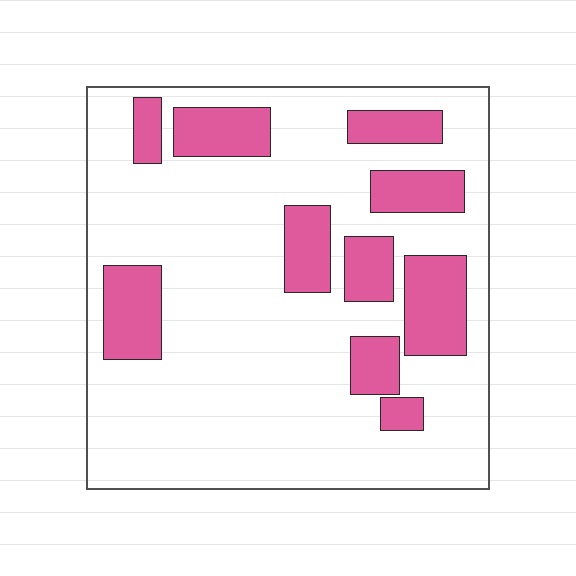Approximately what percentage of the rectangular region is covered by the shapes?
Approximately 25%.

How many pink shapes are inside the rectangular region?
10.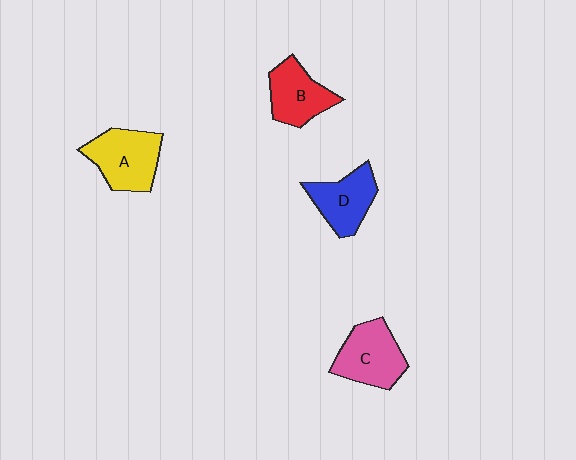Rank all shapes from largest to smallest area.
From largest to smallest: A (yellow), C (pink), D (blue), B (red).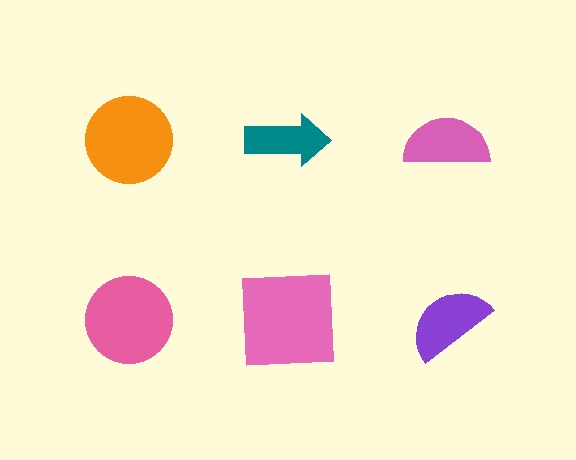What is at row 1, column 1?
An orange circle.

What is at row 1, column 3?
A pink semicircle.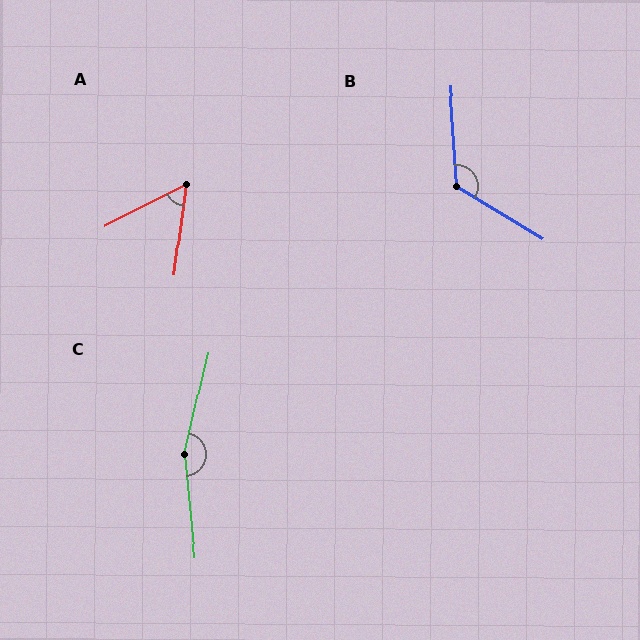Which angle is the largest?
C, at approximately 161 degrees.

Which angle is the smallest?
A, at approximately 56 degrees.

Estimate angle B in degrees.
Approximately 125 degrees.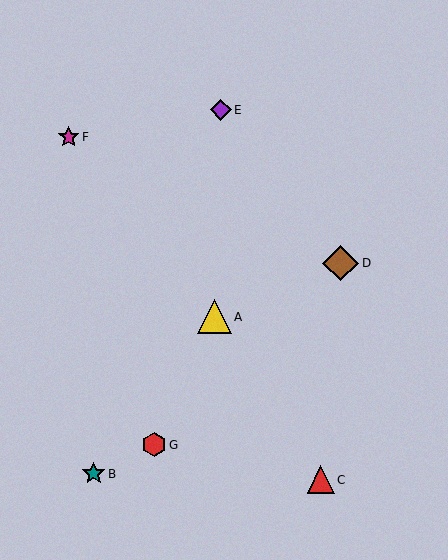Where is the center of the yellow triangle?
The center of the yellow triangle is at (214, 317).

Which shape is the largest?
The brown diamond (labeled D) is the largest.